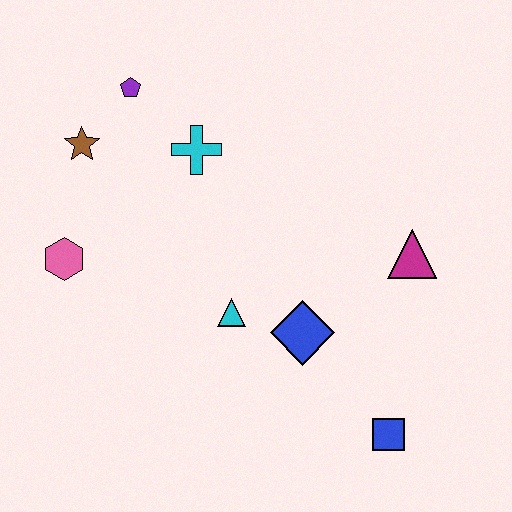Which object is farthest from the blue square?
The purple pentagon is farthest from the blue square.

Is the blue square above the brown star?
No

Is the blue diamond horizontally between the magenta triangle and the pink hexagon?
Yes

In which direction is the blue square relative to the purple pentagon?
The blue square is below the purple pentagon.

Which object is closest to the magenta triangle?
The blue diamond is closest to the magenta triangle.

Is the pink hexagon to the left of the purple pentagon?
Yes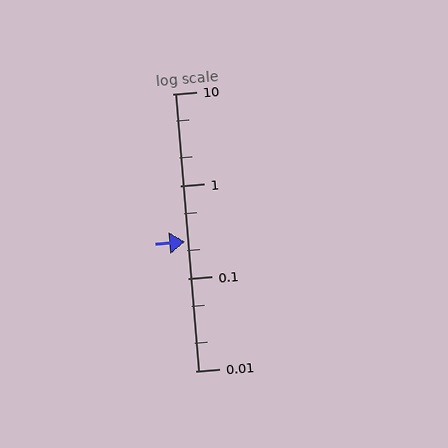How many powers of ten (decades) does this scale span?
The scale spans 3 decades, from 0.01 to 10.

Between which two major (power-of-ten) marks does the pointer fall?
The pointer is between 0.1 and 1.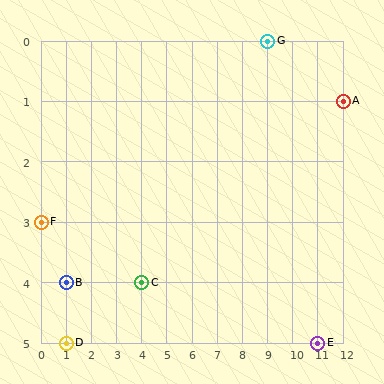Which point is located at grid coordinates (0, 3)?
Point F is at (0, 3).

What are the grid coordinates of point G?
Point G is at grid coordinates (9, 0).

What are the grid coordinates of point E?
Point E is at grid coordinates (11, 5).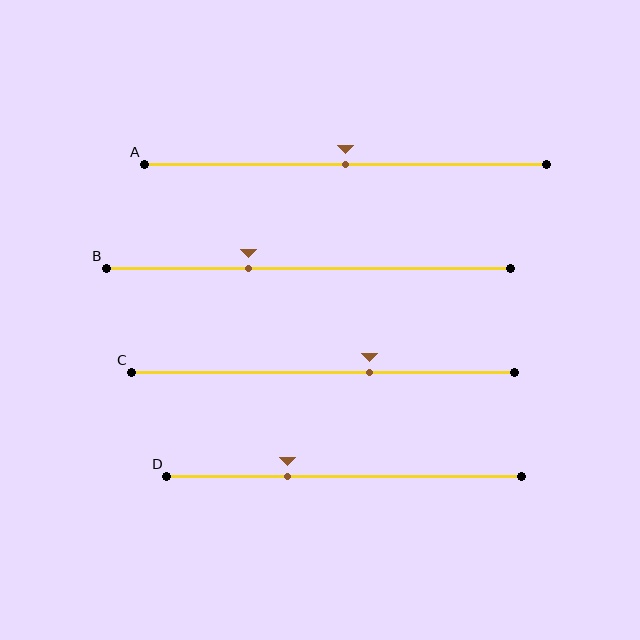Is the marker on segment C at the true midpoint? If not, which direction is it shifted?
No, the marker on segment C is shifted to the right by about 12% of the segment length.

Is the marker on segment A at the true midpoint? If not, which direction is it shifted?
Yes, the marker on segment A is at the true midpoint.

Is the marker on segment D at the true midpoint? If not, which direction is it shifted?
No, the marker on segment D is shifted to the left by about 16% of the segment length.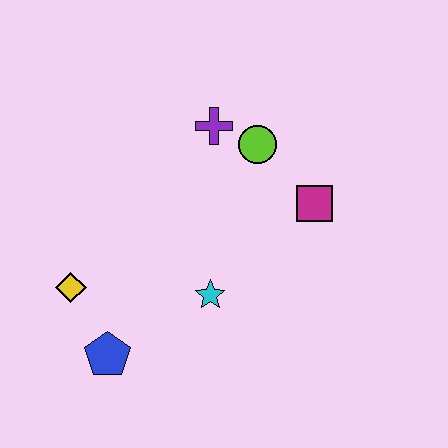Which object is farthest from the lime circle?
The blue pentagon is farthest from the lime circle.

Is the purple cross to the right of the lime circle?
No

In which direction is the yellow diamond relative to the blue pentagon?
The yellow diamond is above the blue pentagon.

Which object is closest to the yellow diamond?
The blue pentagon is closest to the yellow diamond.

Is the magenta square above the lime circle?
No